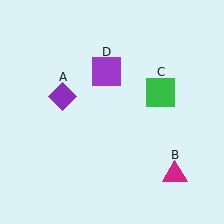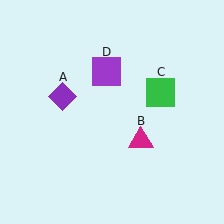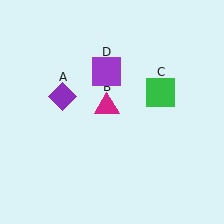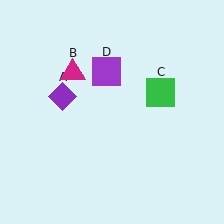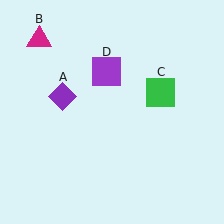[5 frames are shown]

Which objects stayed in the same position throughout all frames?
Purple diamond (object A) and green square (object C) and purple square (object D) remained stationary.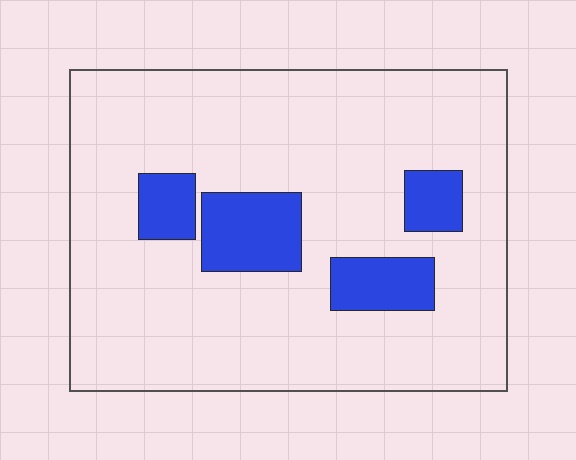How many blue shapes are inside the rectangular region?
4.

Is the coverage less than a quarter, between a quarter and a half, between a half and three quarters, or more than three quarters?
Less than a quarter.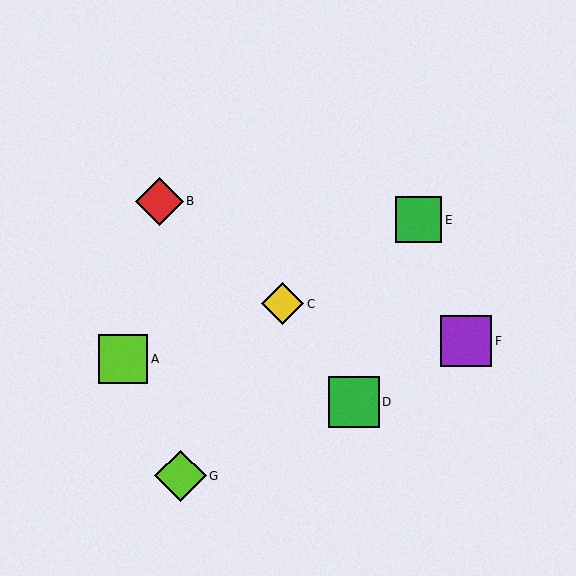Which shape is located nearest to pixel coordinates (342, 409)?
The green square (labeled D) at (354, 402) is nearest to that location.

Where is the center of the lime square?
The center of the lime square is at (123, 359).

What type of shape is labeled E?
Shape E is a green square.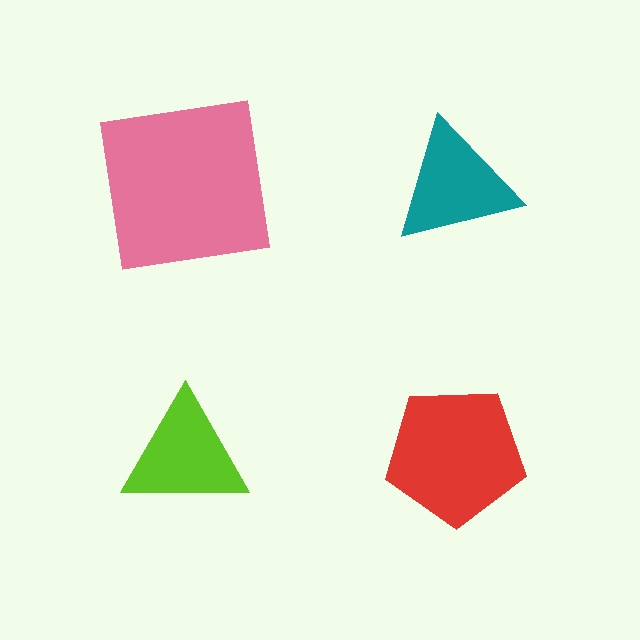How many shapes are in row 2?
2 shapes.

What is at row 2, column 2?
A red pentagon.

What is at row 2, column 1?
A lime triangle.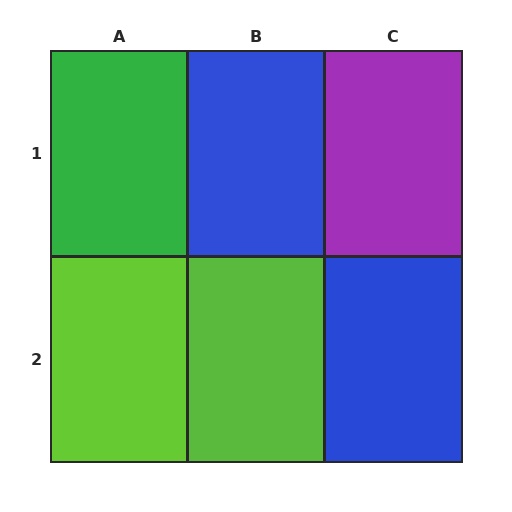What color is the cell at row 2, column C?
Blue.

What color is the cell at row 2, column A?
Lime.